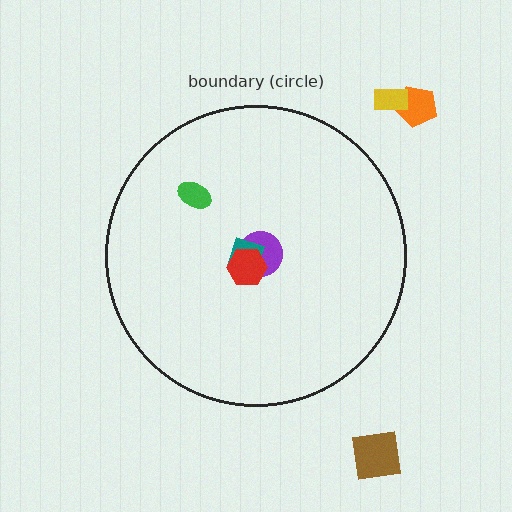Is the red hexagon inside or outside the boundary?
Inside.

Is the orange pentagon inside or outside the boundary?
Outside.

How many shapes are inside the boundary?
4 inside, 3 outside.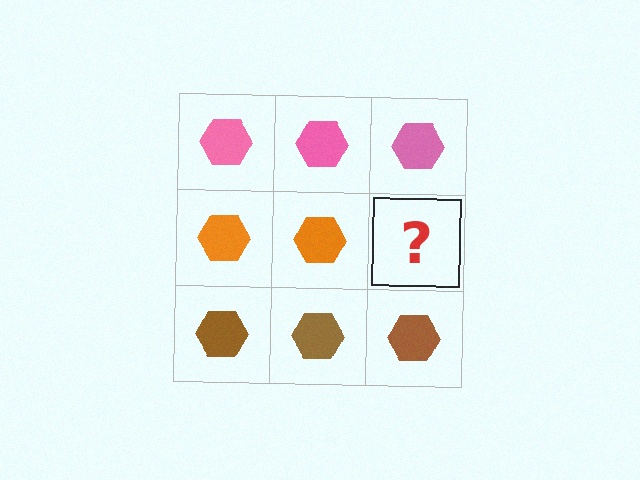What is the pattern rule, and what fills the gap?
The rule is that each row has a consistent color. The gap should be filled with an orange hexagon.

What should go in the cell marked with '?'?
The missing cell should contain an orange hexagon.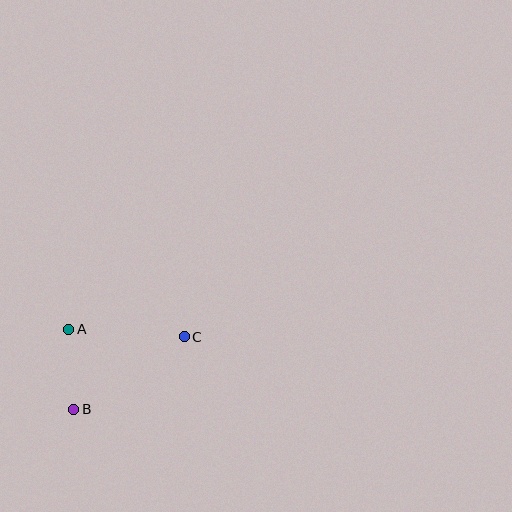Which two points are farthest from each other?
Points B and C are farthest from each other.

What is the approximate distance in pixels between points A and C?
The distance between A and C is approximately 116 pixels.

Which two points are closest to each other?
Points A and B are closest to each other.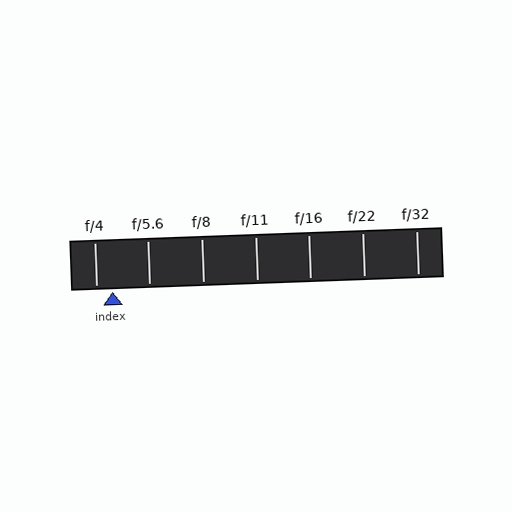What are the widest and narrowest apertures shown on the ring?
The widest aperture shown is f/4 and the narrowest is f/32.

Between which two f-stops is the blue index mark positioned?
The index mark is between f/4 and f/5.6.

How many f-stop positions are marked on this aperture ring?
There are 7 f-stop positions marked.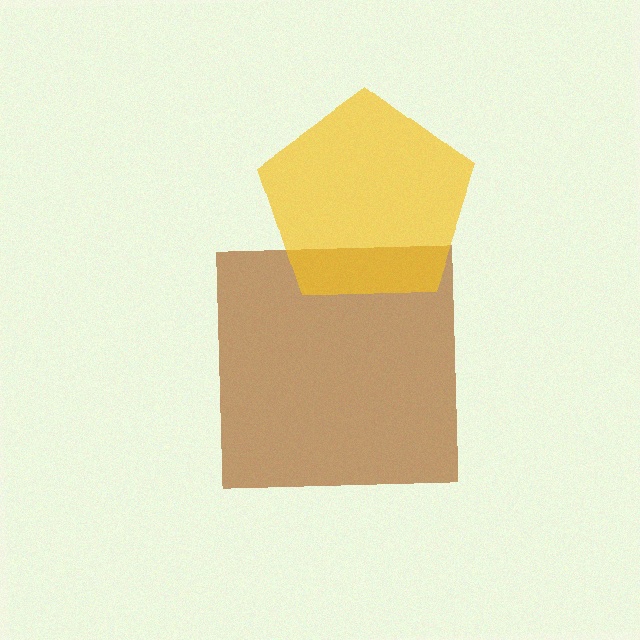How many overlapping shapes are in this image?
There are 2 overlapping shapes in the image.